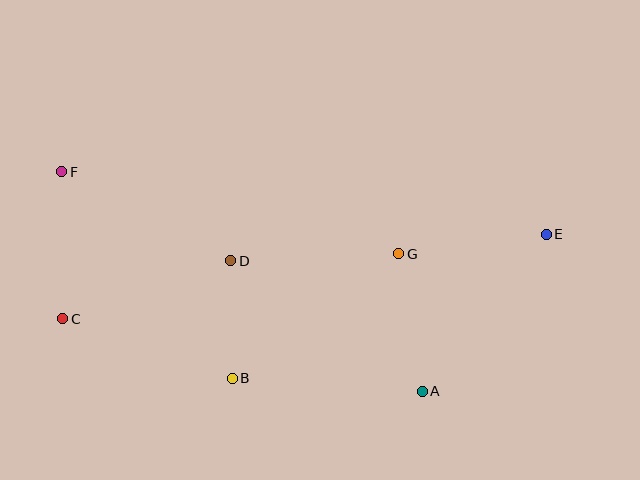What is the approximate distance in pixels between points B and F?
The distance between B and F is approximately 268 pixels.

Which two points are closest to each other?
Points B and D are closest to each other.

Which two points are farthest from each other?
Points C and E are farthest from each other.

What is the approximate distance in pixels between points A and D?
The distance between A and D is approximately 232 pixels.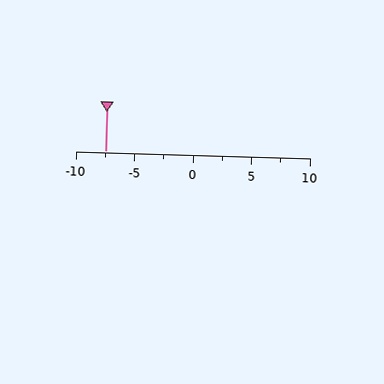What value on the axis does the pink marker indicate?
The marker indicates approximately -7.5.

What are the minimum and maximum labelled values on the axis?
The axis runs from -10 to 10.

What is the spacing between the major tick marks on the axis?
The major ticks are spaced 5 apart.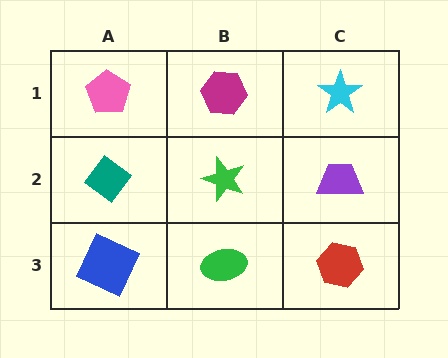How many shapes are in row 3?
3 shapes.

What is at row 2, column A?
A teal diamond.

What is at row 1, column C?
A cyan star.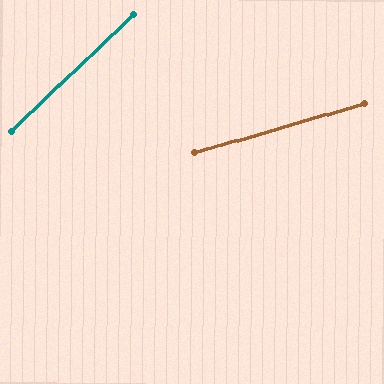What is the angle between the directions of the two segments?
Approximately 28 degrees.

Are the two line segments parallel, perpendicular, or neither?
Neither parallel nor perpendicular — they differ by about 28°.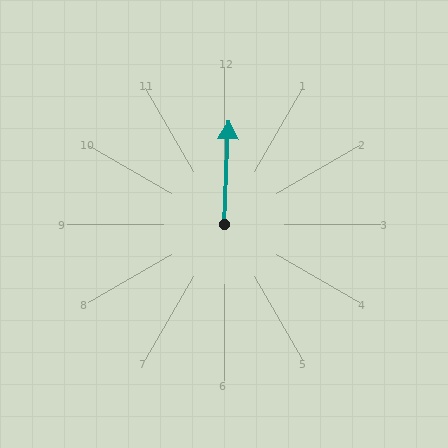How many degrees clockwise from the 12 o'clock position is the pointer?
Approximately 3 degrees.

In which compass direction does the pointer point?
North.